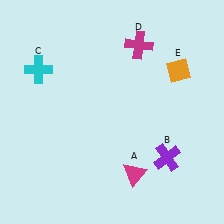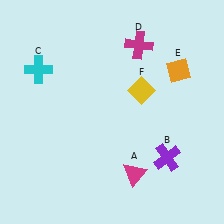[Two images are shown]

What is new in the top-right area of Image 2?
A yellow diamond (F) was added in the top-right area of Image 2.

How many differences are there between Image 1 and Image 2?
There is 1 difference between the two images.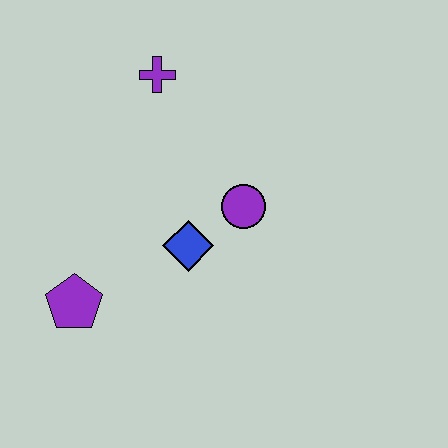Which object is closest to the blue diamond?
The purple circle is closest to the blue diamond.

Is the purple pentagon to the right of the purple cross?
No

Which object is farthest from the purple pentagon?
The purple cross is farthest from the purple pentagon.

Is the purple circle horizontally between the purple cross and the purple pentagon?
No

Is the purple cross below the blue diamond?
No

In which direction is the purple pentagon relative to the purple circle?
The purple pentagon is to the left of the purple circle.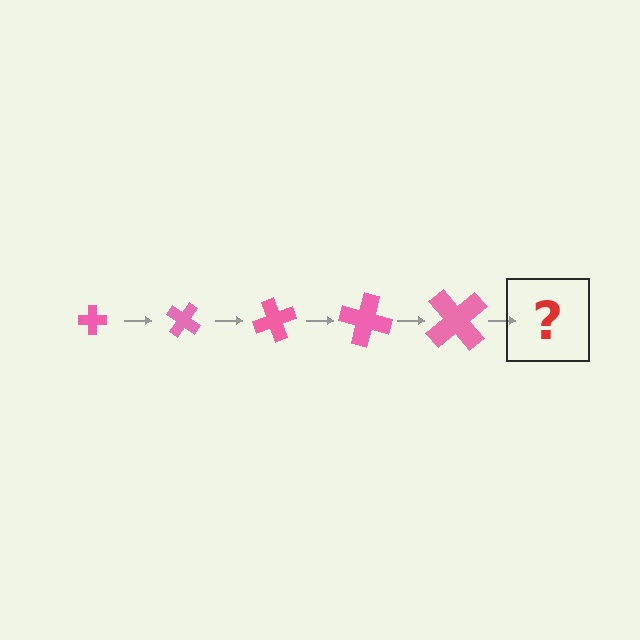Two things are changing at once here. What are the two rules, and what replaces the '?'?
The two rules are that the cross grows larger each step and it rotates 35 degrees each step. The '?' should be a cross, larger than the previous one and rotated 175 degrees from the start.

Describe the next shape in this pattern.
It should be a cross, larger than the previous one and rotated 175 degrees from the start.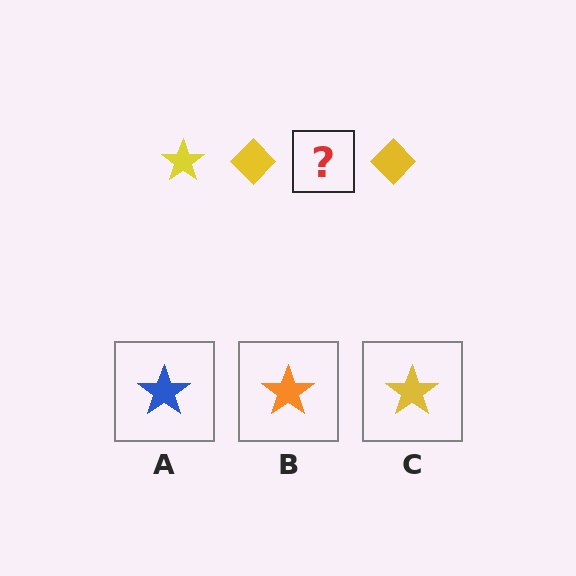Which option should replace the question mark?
Option C.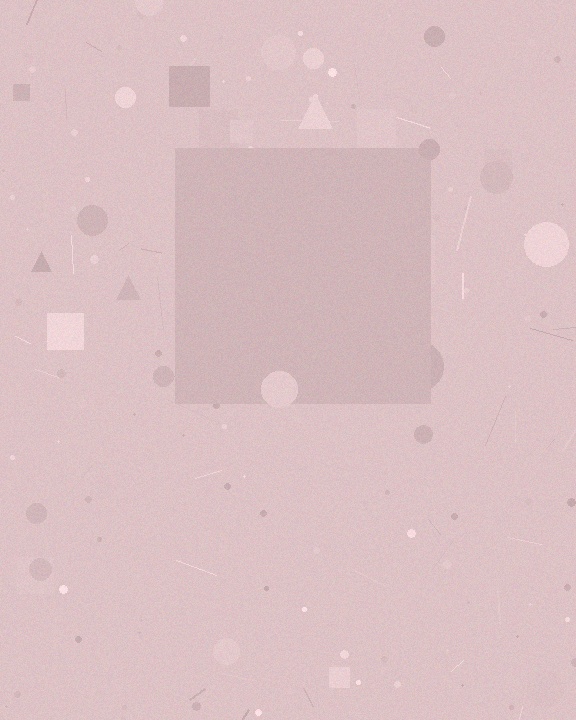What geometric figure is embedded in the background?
A square is embedded in the background.